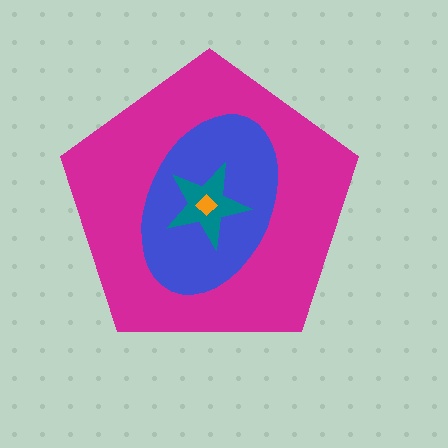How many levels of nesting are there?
4.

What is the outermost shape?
The magenta pentagon.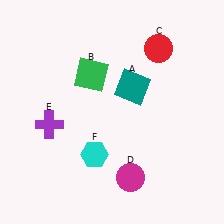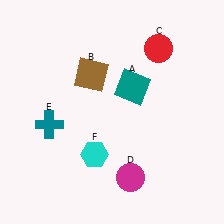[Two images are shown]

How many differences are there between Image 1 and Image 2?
There are 2 differences between the two images.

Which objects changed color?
B changed from green to brown. E changed from purple to teal.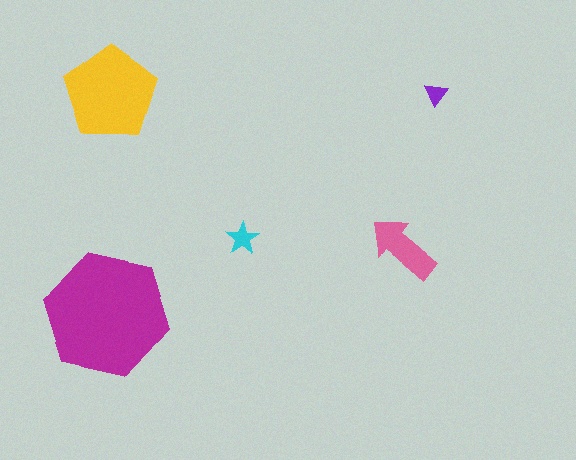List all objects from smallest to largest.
The purple triangle, the cyan star, the pink arrow, the yellow pentagon, the magenta hexagon.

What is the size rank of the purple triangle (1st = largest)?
5th.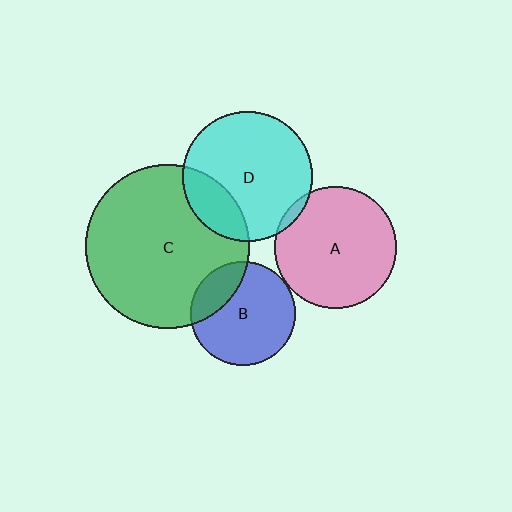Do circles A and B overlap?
Yes.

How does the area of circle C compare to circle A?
Approximately 1.8 times.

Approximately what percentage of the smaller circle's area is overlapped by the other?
Approximately 5%.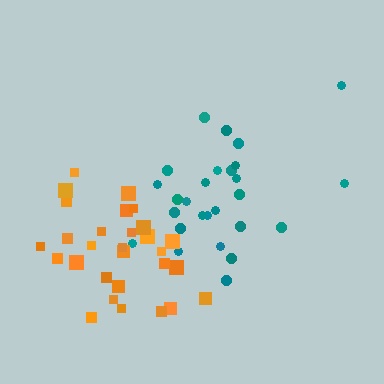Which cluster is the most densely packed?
Orange.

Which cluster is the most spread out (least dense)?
Teal.